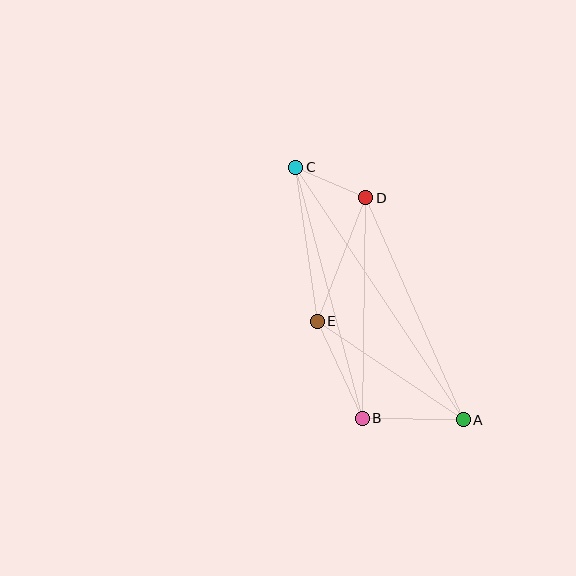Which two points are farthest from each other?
Points A and C are farthest from each other.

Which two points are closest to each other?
Points C and D are closest to each other.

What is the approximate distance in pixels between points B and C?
The distance between B and C is approximately 259 pixels.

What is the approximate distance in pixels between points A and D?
The distance between A and D is approximately 243 pixels.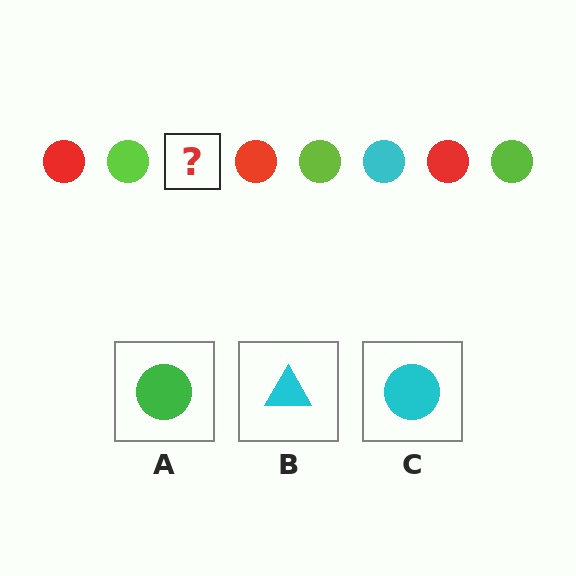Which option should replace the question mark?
Option C.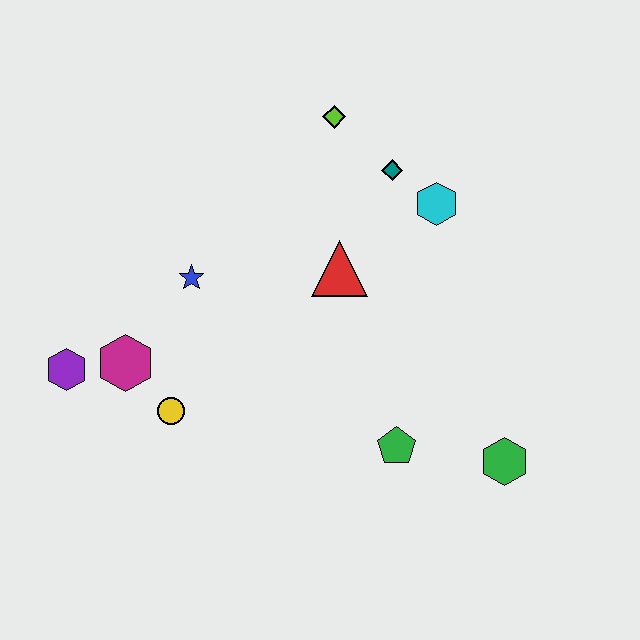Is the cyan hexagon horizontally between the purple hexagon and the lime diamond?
No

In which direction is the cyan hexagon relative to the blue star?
The cyan hexagon is to the right of the blue star.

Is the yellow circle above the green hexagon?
Yes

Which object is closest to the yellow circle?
The magenta hexagon is closest to the yellow circle.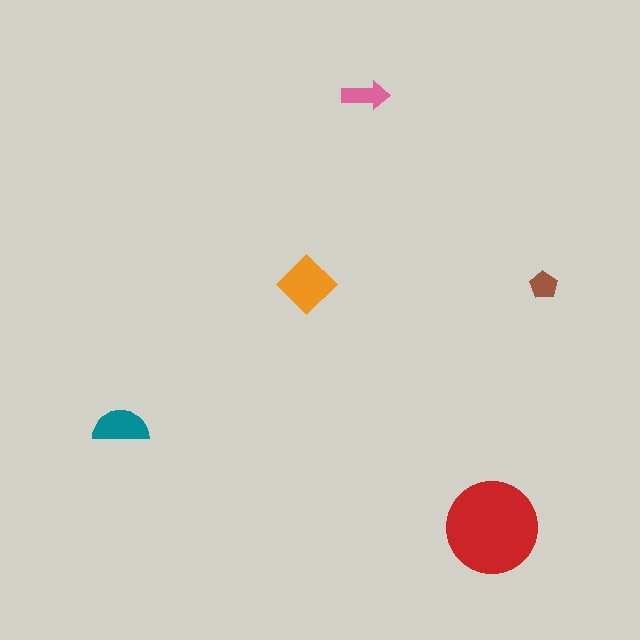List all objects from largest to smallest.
The red circle, the orange diamond, the teal semicircle, the pink arrow, the brown pentagon.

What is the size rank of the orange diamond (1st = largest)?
2nd.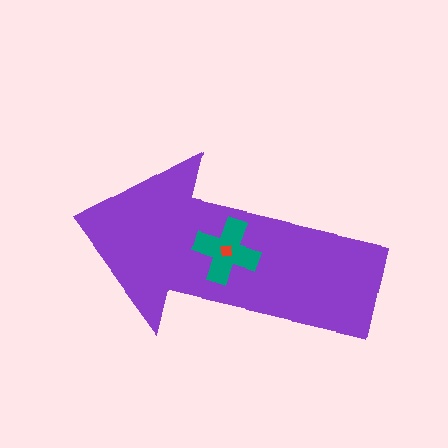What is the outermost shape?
The purple arrow.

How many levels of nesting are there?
3.